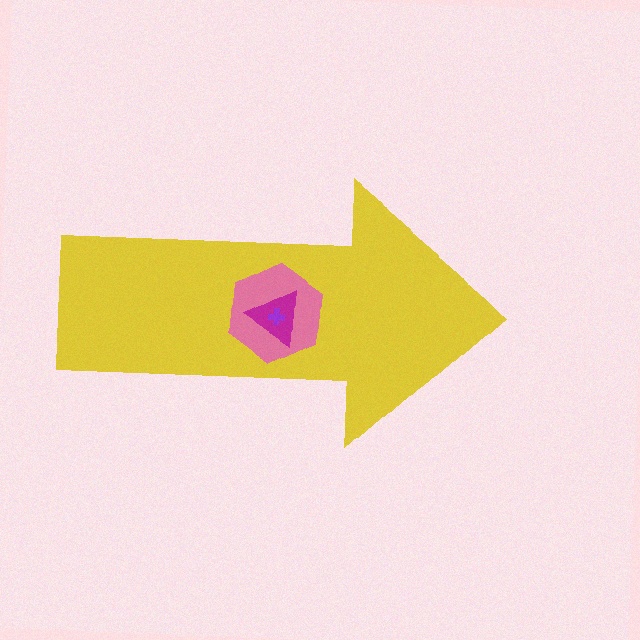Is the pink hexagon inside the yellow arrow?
Yes.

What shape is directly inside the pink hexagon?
The magenta triangle.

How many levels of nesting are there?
4.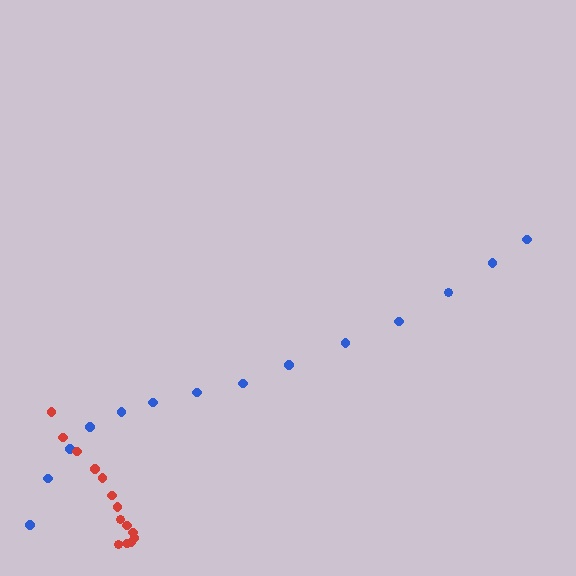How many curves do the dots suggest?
There are 2 distinct paths.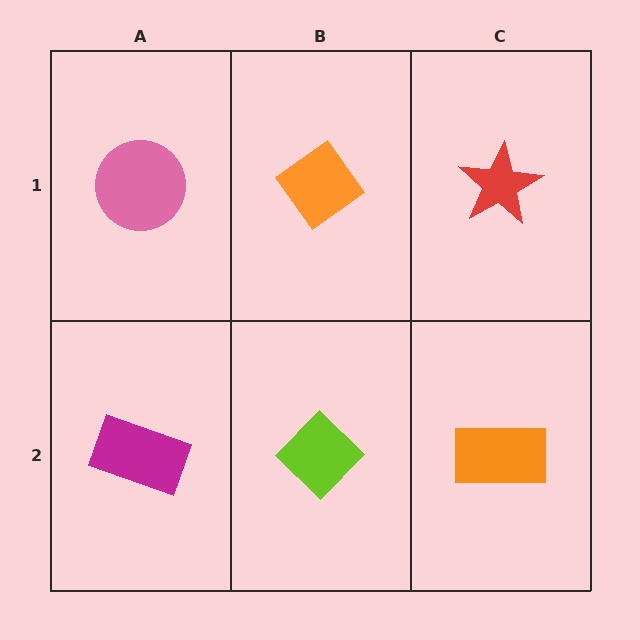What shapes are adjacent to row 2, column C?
A red star (row 1, column C), a lime diamond (row 2, column B).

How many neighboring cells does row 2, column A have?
2.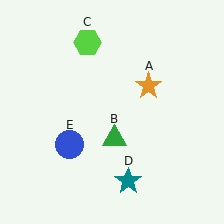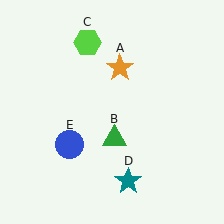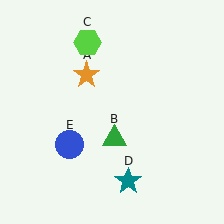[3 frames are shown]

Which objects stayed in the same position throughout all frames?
Green triangle (object B) and lime hexagon (object C) and teal star (object D) and blue circle (object E) remained stationary.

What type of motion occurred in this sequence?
The orange star (object A) rotated counterclockwise around the center of the scene.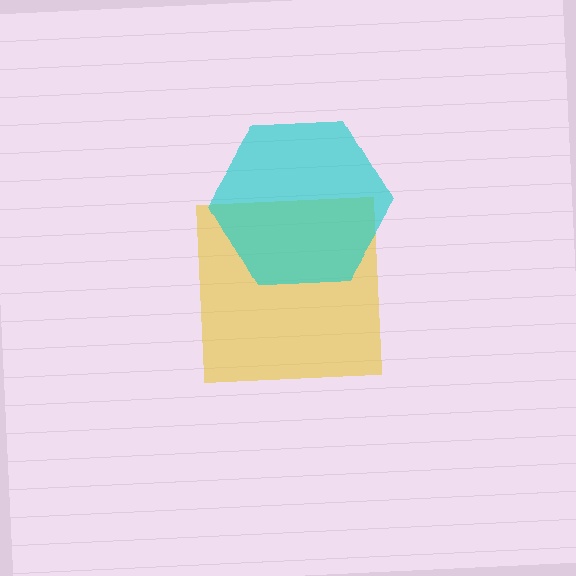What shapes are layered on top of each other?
The layered shapes are: a yellow square, a cyan hexagon.